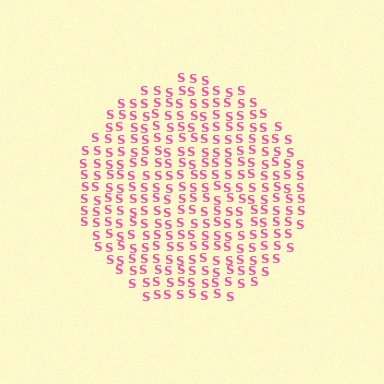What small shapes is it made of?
It is made of small letter S's.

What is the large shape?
The large shape is a circle.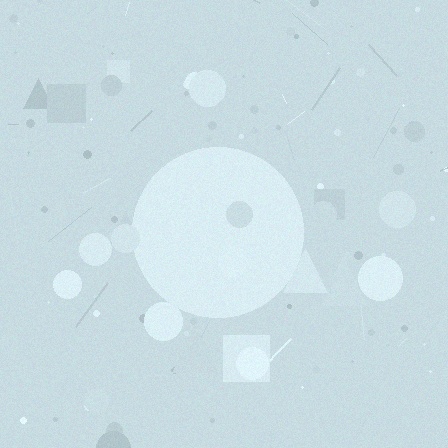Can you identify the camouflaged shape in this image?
The camouflaged shape is a circle.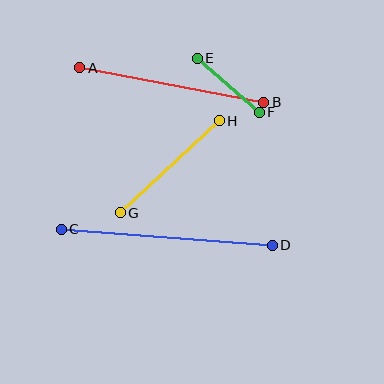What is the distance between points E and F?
The distance is approximately 82 pixels.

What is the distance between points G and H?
The distance is approximately 135 pixels.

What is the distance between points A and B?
The distance is approximately 187 pixels.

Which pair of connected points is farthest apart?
Points C and D are farthest apart.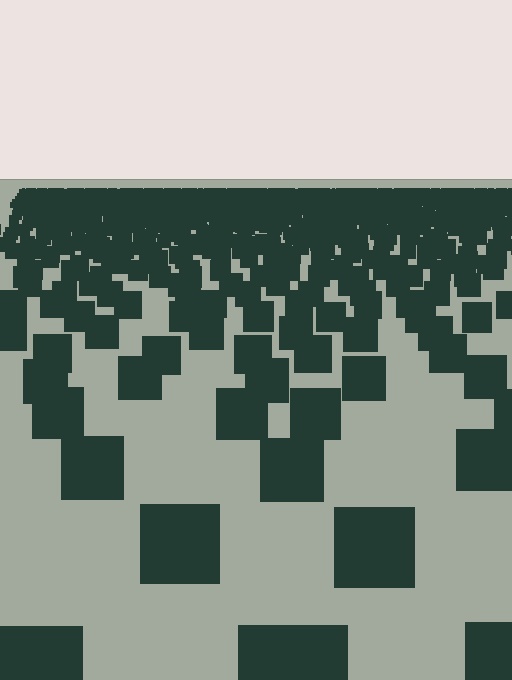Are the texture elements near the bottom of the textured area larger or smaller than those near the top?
Larger. Near the bottom, elements are closer to the viewer and appear at a bigger on-screen size.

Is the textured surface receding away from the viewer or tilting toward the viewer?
The surface is receding away from the viewer. Texture elements get smaller and denser toward the top.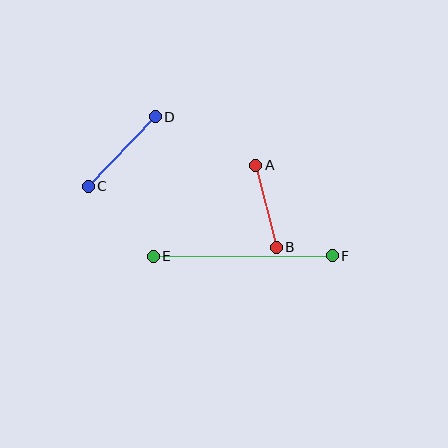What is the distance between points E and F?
The distance is approximately 179 pixels.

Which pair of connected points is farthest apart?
Points E and F are farthest apart.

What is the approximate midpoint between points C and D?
The midpoint is at approximately (122, 152) pixels.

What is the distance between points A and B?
The distance is approximately 84 pixels.